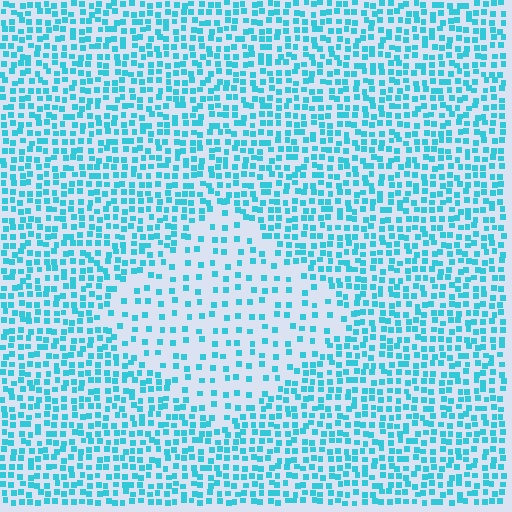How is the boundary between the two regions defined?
The boundary is defined by a change in element density (approximately 2.3x ratio). All elements are the same color, size, and shape.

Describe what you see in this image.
The image contains small cyan elements arranged at two different densities. A diamond-shaped region is visible where the elements are less densely packed than the surrounding area.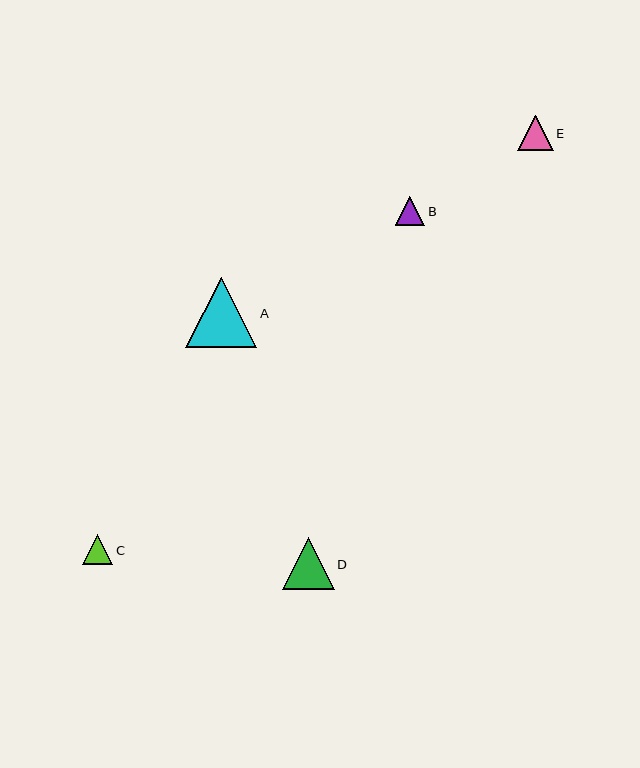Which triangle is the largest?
Triangle A is the largest with a size of approximately 71 pixels.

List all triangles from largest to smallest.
From largest to smallest: A, D, E, C, B.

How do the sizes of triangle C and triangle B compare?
Triangle C and triangle B are approximately the same size.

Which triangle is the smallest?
Triangle B is the smallest with a size of approximately 29 pixels.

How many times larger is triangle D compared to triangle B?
Triangle D is approximately 1.8 times the size of triangle B.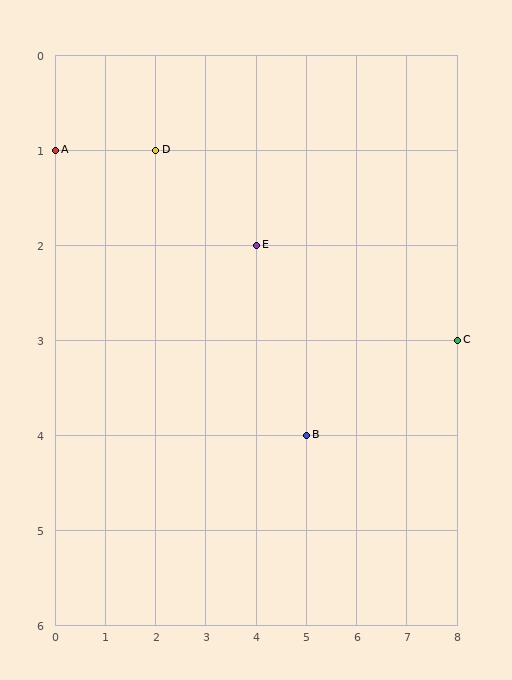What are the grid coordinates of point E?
Point E is at grid coordinates (4, 2).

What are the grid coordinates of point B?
Point B is at grid coordinates (5, 4).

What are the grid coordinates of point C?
Point C is at grid coordinates (8, 3).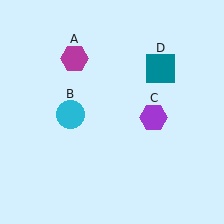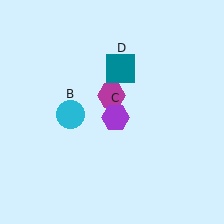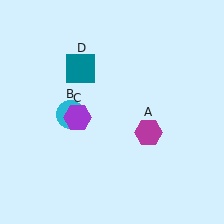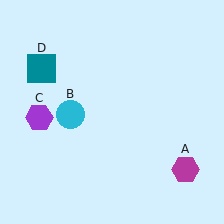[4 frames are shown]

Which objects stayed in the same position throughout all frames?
Cyan circle (object B) remained stationary.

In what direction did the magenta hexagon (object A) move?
The magenta hexagon (object A) moved down and to the right.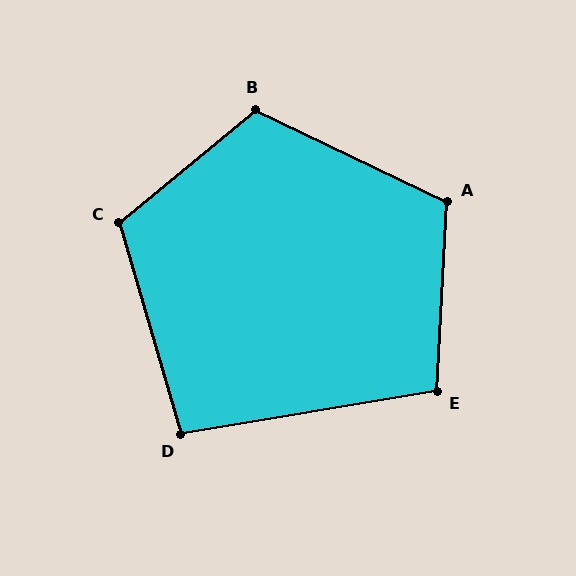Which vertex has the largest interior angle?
B, at approximately 115 degrees.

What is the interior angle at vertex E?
Approximately 103 degrees (obtuse).